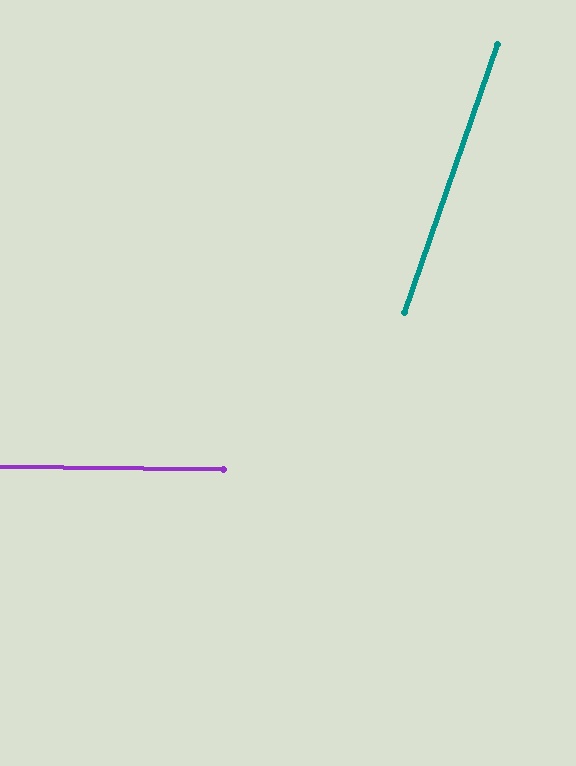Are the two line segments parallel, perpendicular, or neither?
Neither parallel nor perpendicular — they differ by about 72°.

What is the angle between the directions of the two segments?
Approximately 72 degrees.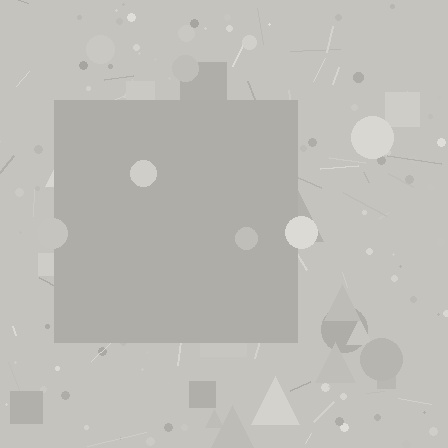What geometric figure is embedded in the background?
A square is embedded in the background.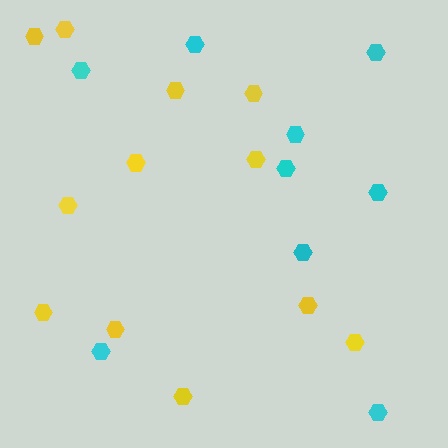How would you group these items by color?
There are 2 groups: one group of cyan hexagons (9) and one group of yellow hexagons (12).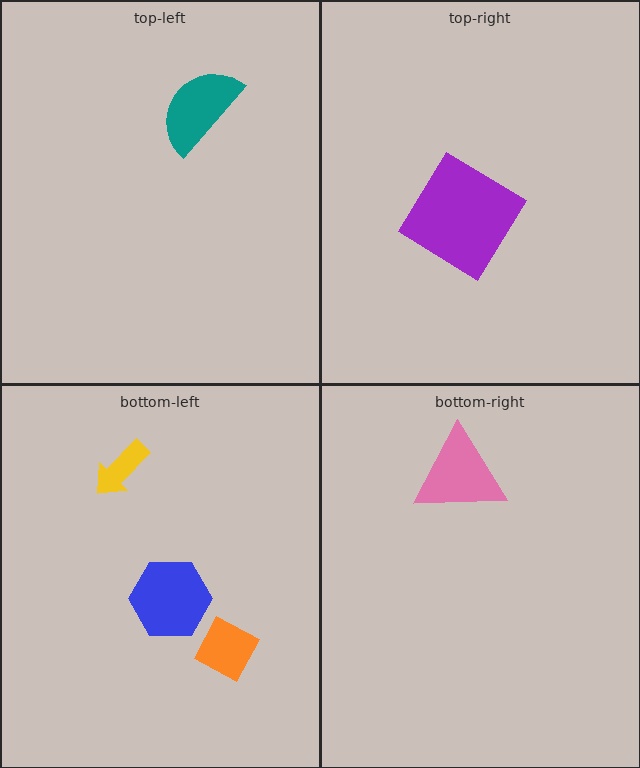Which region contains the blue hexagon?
The bottom-left region.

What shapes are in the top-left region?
The teal semicircle.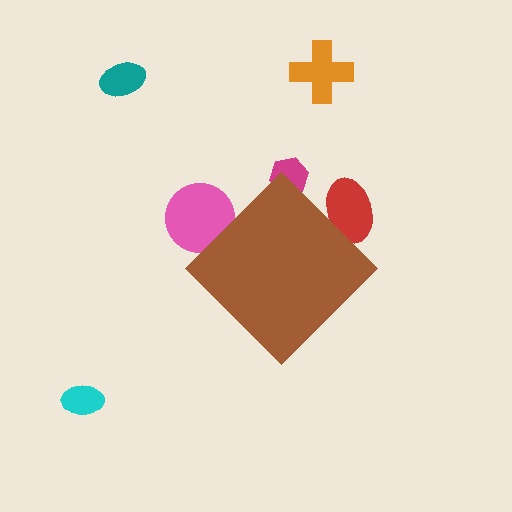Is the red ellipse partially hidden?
Yes, the red ellipse is partially hidden behind the brown diamond.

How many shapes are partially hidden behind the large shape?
3 shapes are partially hidden.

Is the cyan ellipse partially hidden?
No, the cyan ellipse is fully visible.